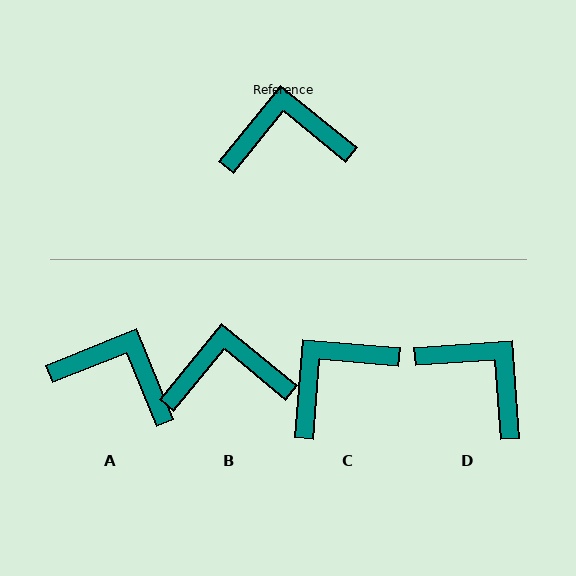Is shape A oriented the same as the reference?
No, it is off by about 29 degrees.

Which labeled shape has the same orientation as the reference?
B.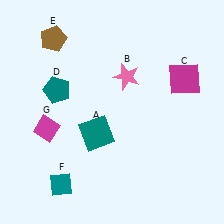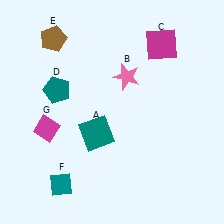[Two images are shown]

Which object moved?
The magenta square (C) moved up.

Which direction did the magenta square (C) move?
The magenta square (C) moved up.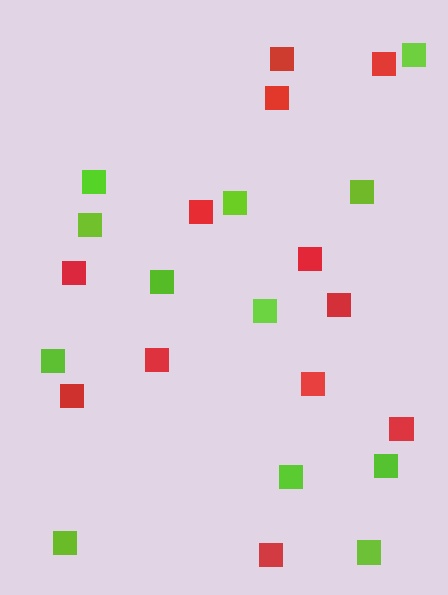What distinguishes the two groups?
There are 2 groups: one group of red squares (12) and one group of lime squares (12).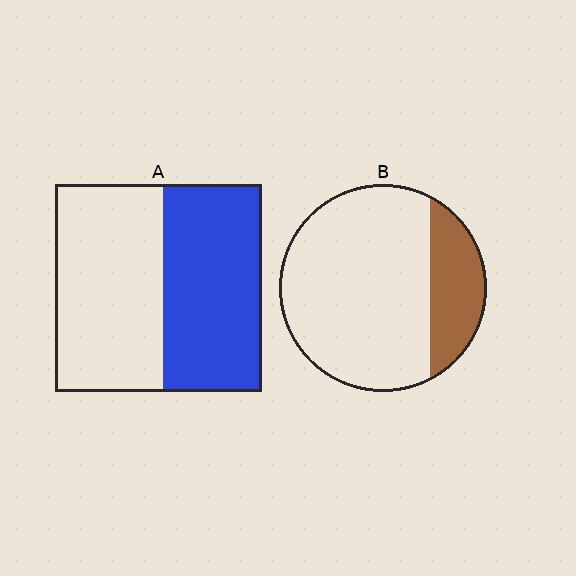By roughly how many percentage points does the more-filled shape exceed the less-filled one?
By roughly 25 percentage points (A over B).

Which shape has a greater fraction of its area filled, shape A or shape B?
Shape A.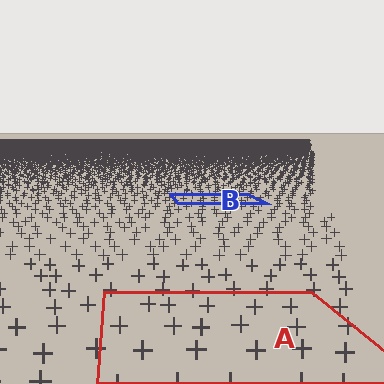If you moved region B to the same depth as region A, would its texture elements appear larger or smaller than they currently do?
They would appear larger. At a closer depth, the same texture elements are projected at a bigger on-screen size.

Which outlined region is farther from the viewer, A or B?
Region B is farther from the viewer — the texture elements inside it appear smaller and more densely packed.